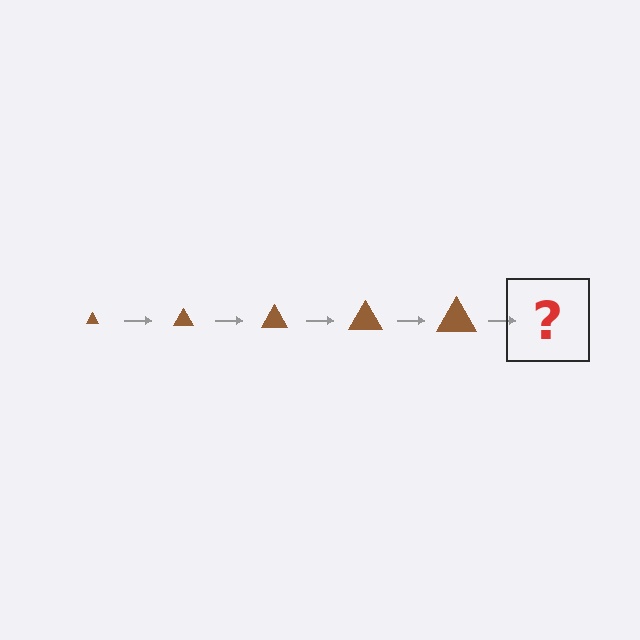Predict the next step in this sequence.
The next step is a brown triangle, larger than the previous one.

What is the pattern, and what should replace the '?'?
The pattern is that the triangle gets progressively larger each step. The '?' should be a brown triangle, larger than the previous one.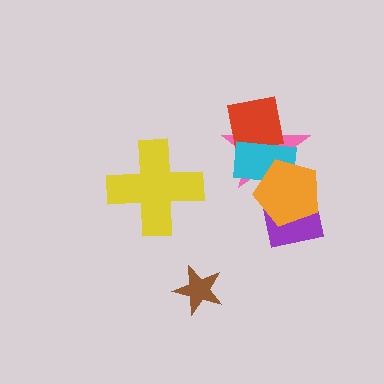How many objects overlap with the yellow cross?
0 objects overlap with the yellow cross.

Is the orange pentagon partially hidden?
No, no other shape covers it.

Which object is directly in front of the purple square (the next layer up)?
The cyan rectangle is directly in front of the purple square.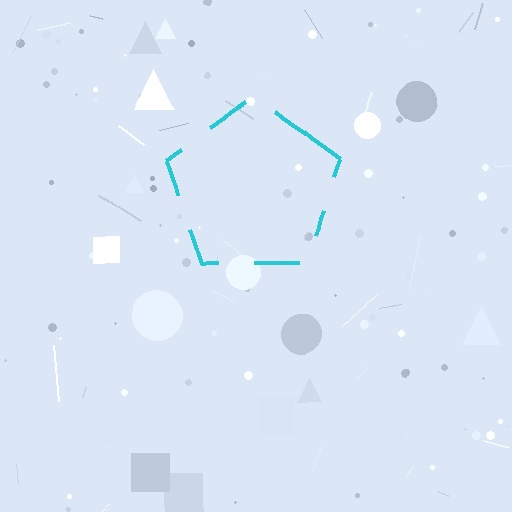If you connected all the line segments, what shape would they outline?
They would outline a pentagon.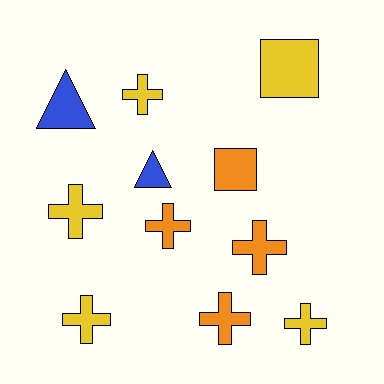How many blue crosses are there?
There are no blue crosses.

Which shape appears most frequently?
Cross, with 7 objects.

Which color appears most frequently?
Yellow, with 5 objects.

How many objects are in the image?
There are 11 objects.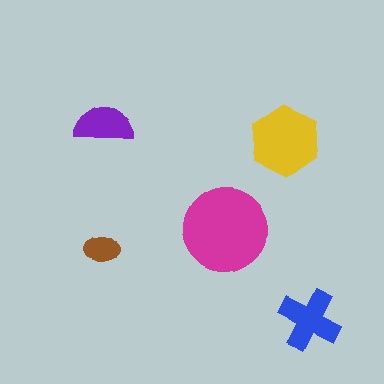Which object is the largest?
The magenta circle.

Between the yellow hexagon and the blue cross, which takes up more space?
The yellow hexagon.